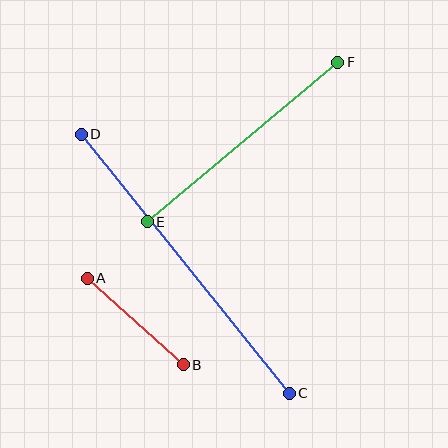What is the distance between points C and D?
The distance is approximately 332 pixels.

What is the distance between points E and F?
The distance is approximately 248 pixels.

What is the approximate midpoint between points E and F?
The midpoint is at approximately (242, 142) pixels.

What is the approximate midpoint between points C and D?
The midpoint is at approximately (185, 264) pixels.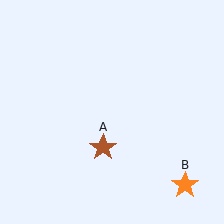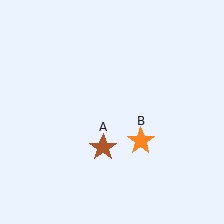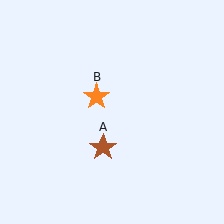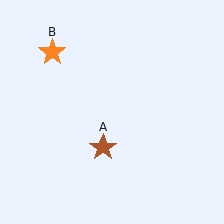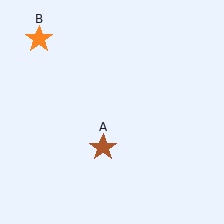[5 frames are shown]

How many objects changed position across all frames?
1 object changed position: orange star (object B).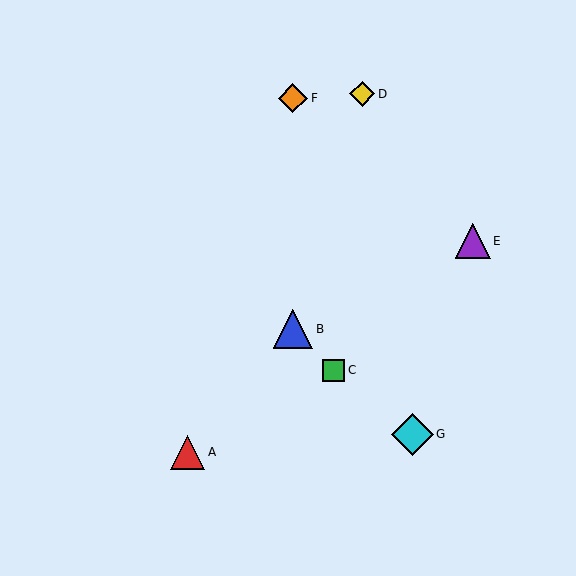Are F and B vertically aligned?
Yes, both are at x≈293.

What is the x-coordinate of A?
Object A is at x≈187.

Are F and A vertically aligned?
No, F is at x≈293 and A is at x≈187.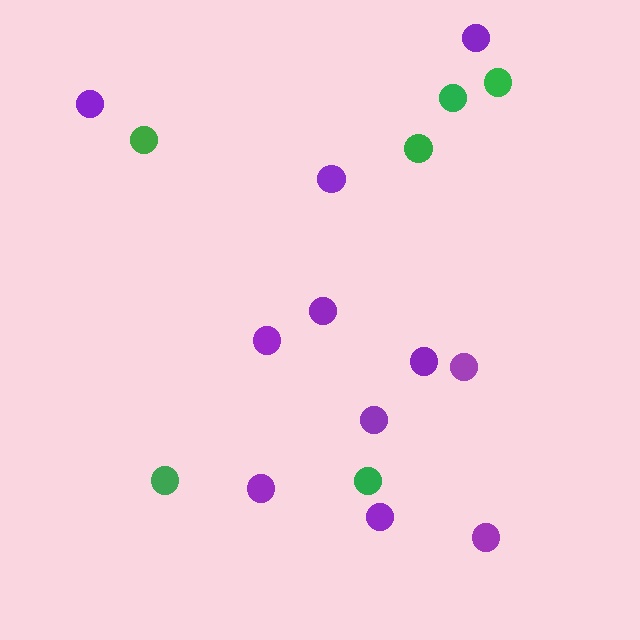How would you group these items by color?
There are 2 groups: one group of purple circles (11) and one group of green circles (6).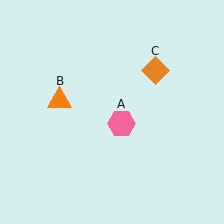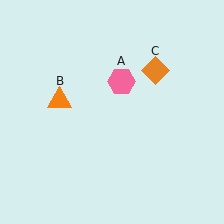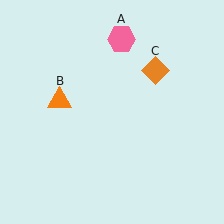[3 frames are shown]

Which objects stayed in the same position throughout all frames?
Orange triangle (object B) and orange diamond (object C) remained stationary.